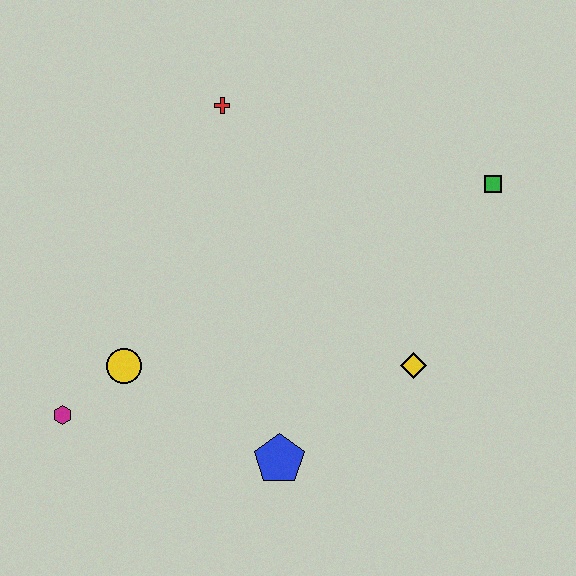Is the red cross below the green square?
No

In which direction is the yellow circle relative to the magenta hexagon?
The yellow circle is to the right of the magenta hexagon.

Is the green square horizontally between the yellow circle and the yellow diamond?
No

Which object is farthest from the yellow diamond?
The magenta hexagon is farthest from the yellow diamond.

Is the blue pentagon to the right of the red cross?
Yes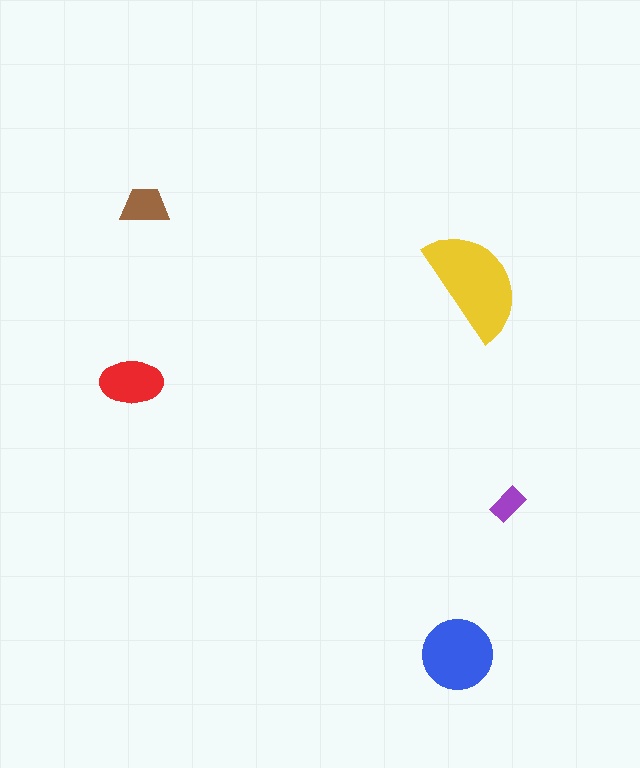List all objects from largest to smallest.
The yellow semicircle, the blue circle, the red ellipse, the brown trapezoid, the purple rectangle.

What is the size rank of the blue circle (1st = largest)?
2nd.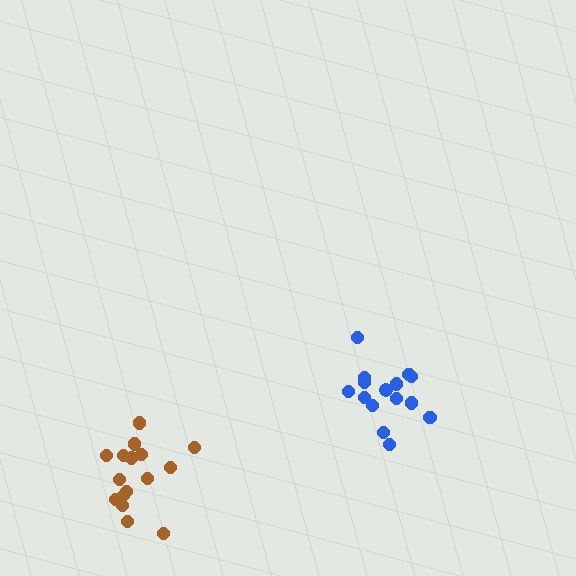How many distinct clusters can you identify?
There are 2 distinct clusters.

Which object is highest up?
The blue cluster is topmost.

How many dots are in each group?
Group 1: 15 dots, Group 2: 16 dots (31 total).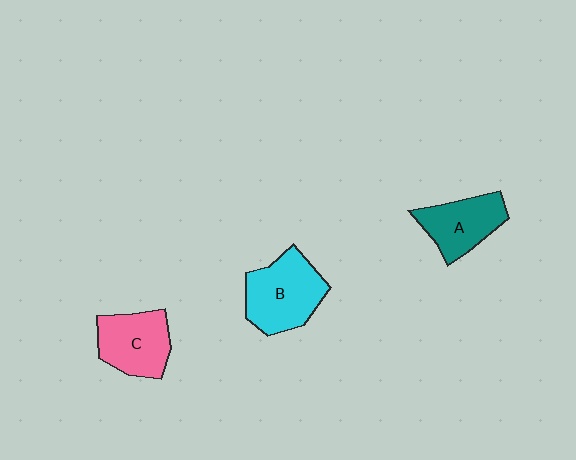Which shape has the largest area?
Shape B (cyan).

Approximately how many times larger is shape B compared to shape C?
Approximately 1.2 times.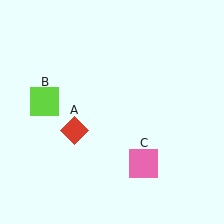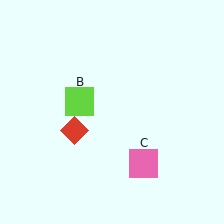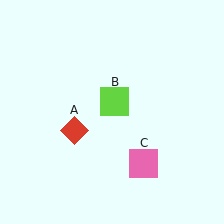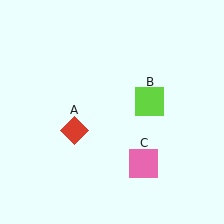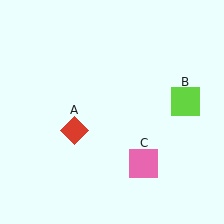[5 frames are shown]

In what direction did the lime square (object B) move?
The lime square (object B) moved right.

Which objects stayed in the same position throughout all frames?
Red diamond (object A) and pink square (object C) remained stationary.